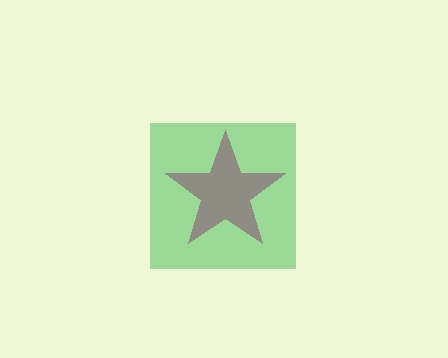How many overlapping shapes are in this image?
There are 2 overlapping shapes in the image.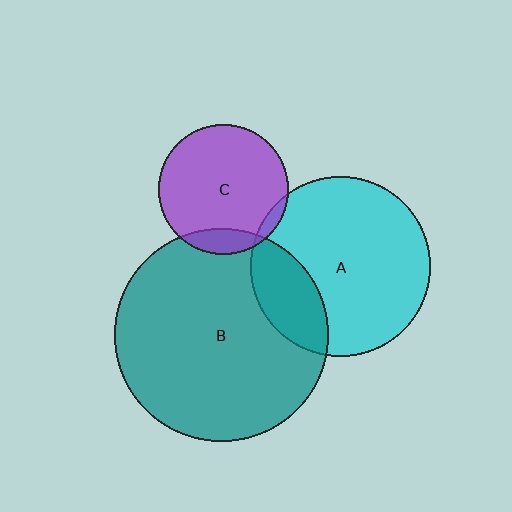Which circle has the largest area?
Circle B (teal).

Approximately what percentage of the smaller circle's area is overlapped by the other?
Approximately 10%.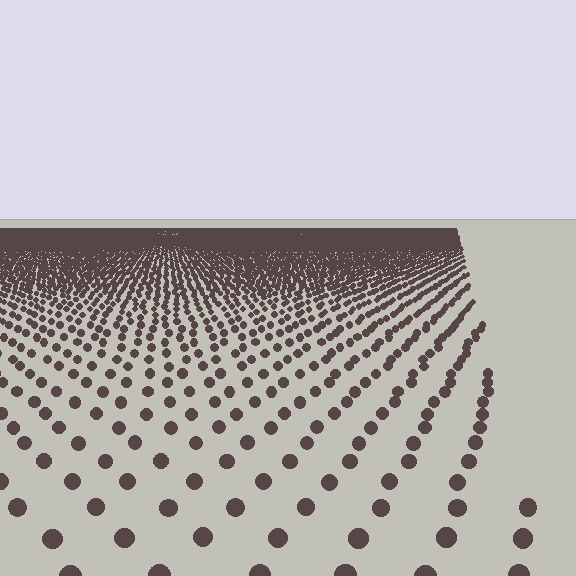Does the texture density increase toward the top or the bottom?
Density increases toward the top.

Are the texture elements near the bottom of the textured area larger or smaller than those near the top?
Larger. Near the bottom, elements are closer to the viewer and appear at a bigger on-screen size.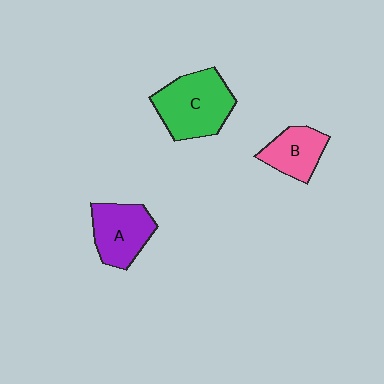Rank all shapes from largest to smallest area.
From largest to smallest: C (green), A (purple), B (pink).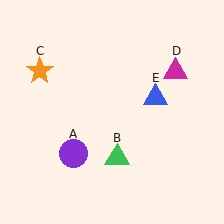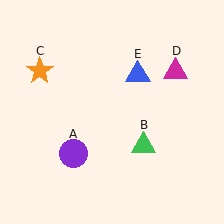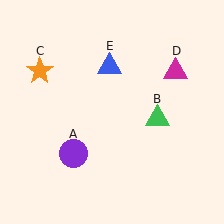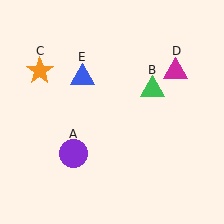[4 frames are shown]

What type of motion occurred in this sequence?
The green triangle (object B), blue triangle (object E) rotated counterclockwise around the center of the scene.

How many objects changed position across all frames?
2 objects changed position: green triangle (object B), blue triangle (object E).